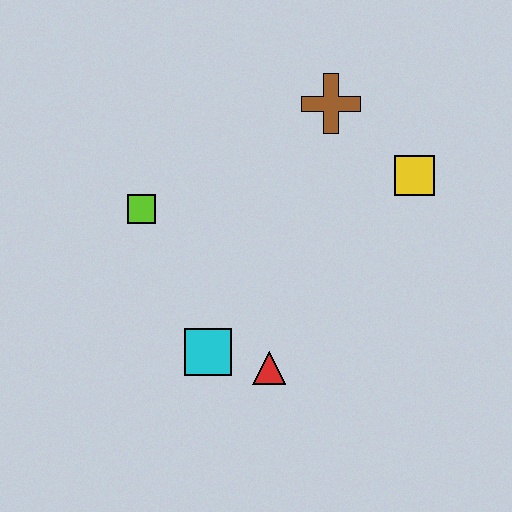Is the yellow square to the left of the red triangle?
No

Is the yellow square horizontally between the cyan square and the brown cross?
No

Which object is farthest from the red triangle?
The brown cross is farthest from the red triangle.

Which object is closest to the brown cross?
The yellow square is closest to the brown cross.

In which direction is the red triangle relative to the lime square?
The red triangle is below the lime square.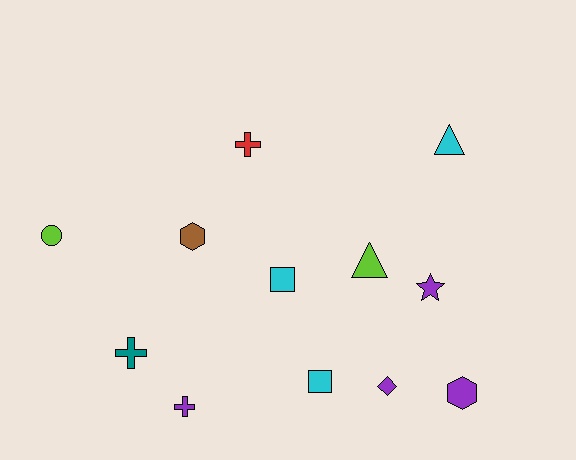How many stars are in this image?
There is 1 star.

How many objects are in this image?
There are 12 objects.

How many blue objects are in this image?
There are no blue objects.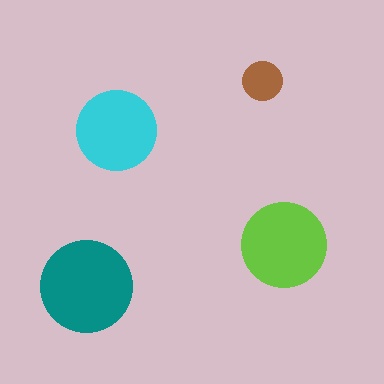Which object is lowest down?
The teal circle is bottommost.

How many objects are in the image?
There are 4 objects in the image.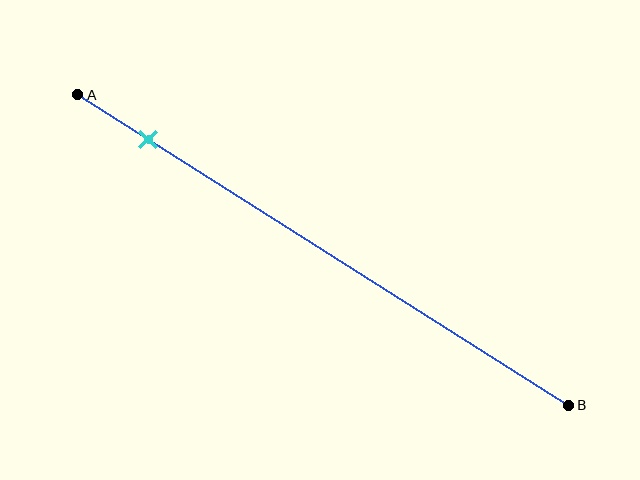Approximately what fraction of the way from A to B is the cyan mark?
The cyan mark is approximately 15% of the way from A to B.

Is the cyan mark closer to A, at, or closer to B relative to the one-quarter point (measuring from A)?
The cyan mark is closer to point A than the one-quarter point of segment AB.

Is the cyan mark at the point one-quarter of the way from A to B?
No, the mark is at about 15% from A, not at the 25% one-quarter point.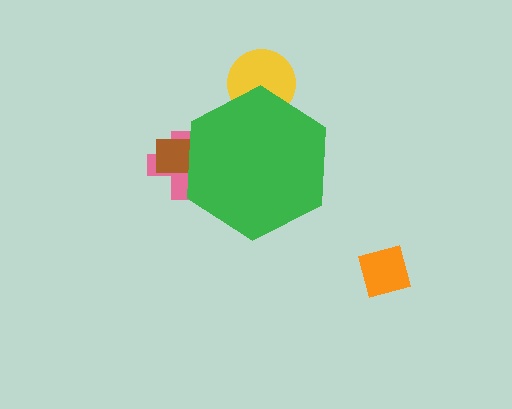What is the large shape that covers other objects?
A green hexagon.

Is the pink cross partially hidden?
Yes, the pink cross is partially hidden behind the green hexagon.